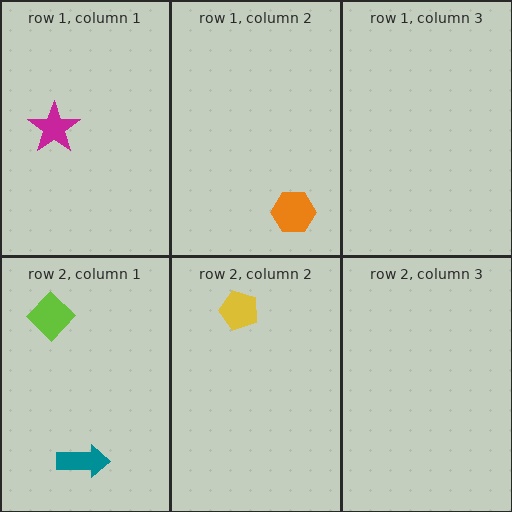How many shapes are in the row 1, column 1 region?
1.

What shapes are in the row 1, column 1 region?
The magenta star.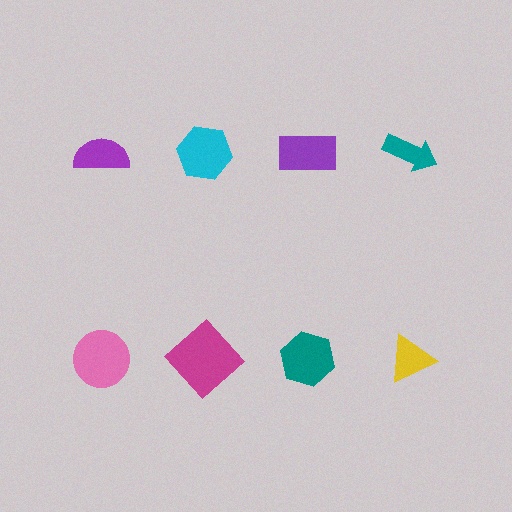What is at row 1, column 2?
A cyan hexagon.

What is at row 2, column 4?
A yellow triangle.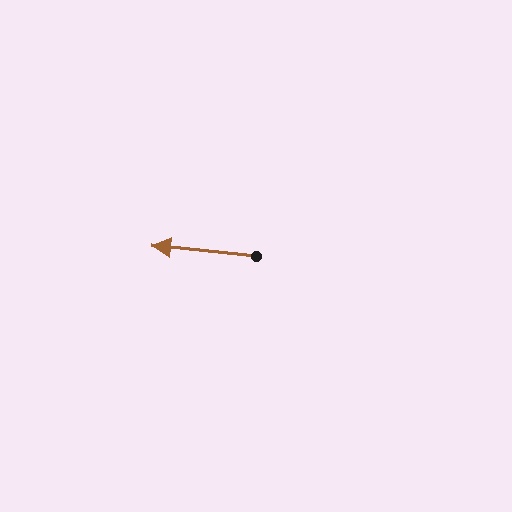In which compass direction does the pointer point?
West.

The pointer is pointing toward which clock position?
Roughly 9 o'clock.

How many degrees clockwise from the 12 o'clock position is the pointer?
Approximately 276 degrees.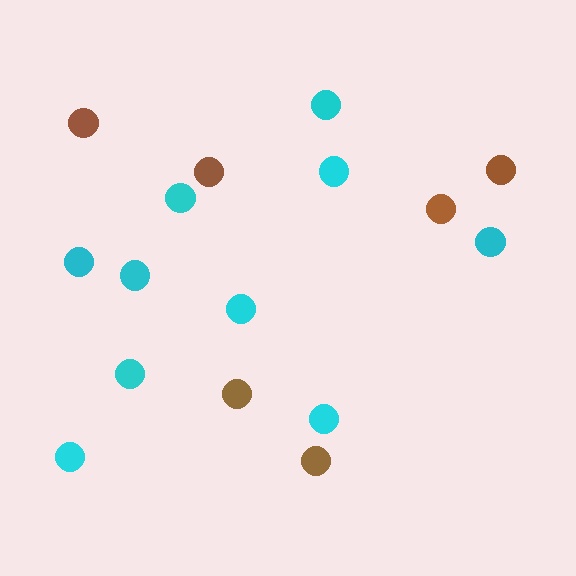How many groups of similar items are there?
There are 2 groups: one group of brown circles (6) and one group of cyan circles (10).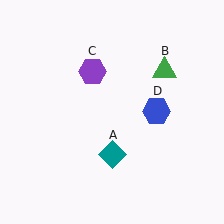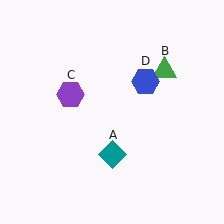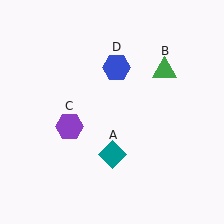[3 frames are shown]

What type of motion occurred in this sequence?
The purple hexagon (object C), blue hexagon (object D) rotated counterclockwise around the center of the scene.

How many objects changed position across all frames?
2 objects changed position: purple hexagon (object C), blue hexagon (object D).